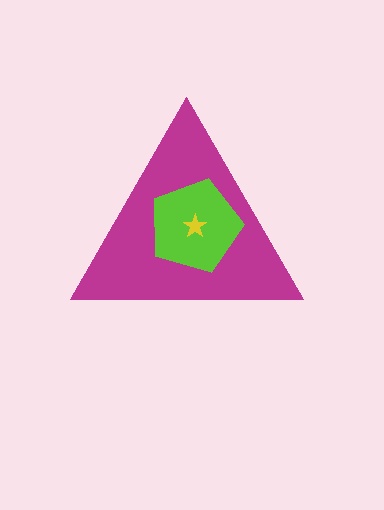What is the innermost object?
The yellow star.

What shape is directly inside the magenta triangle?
The lime pentagon.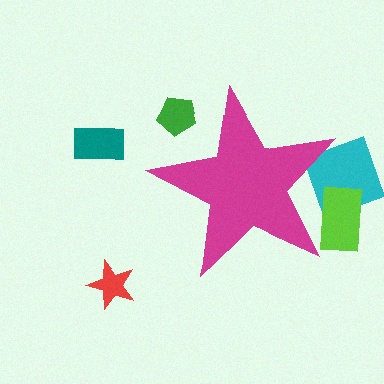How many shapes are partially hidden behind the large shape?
3 shapes are partially hidden.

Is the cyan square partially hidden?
Yes, the cyan square is partially hidden behind the magenta star.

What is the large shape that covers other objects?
A magenta star.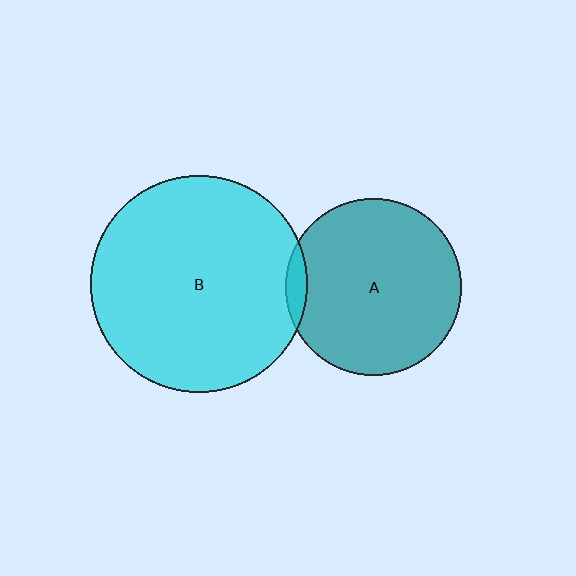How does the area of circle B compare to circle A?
Approximately 1.5 times.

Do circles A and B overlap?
Yes.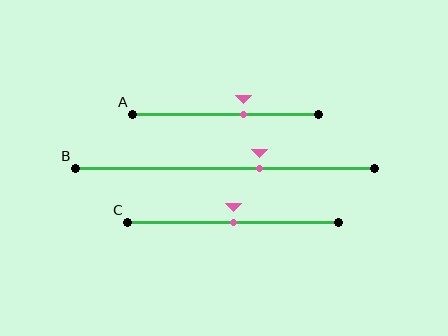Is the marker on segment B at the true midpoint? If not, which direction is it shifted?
No, the marker on segment B is shifted to the right by about 11% of the segment length.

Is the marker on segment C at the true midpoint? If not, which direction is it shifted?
Yes, the marker on segment C is at the true midpoint.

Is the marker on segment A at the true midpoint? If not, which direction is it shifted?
No, the marker on segment A is shifted to the right by about 10% of the segment length.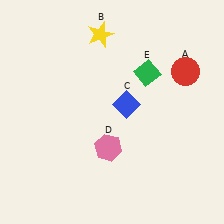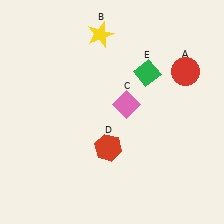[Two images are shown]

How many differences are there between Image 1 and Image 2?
There are 2 differences between the two images.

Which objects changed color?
C changed from blue to pink. D changed from pink to red.